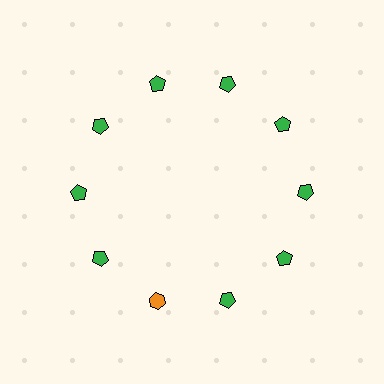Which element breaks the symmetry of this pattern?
The orange hexagon at roughly the 7 o'clock position breaks the symmetry. All other shapes are green pentagons.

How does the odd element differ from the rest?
It differs in both color (orange instead of green) and shape (hexagon instead of pentagon).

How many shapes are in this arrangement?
There are 10 shapes arranged in a ring pattern.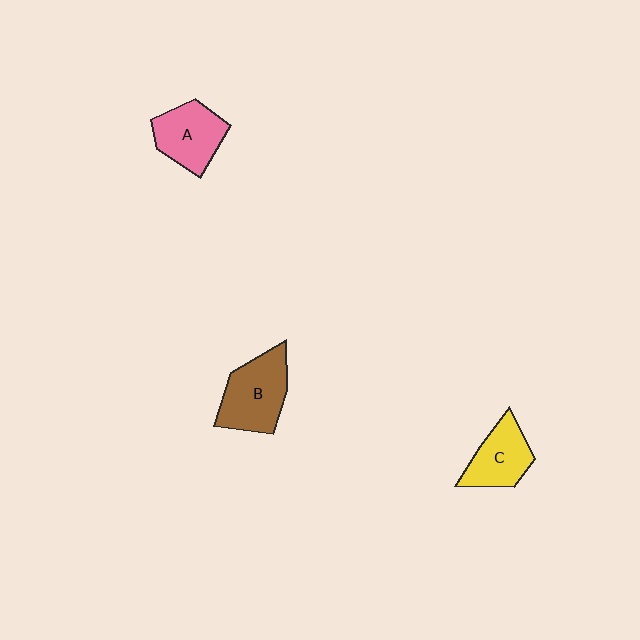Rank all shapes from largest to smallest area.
From largest to smallest: B (brown), A (pink), C (yellow).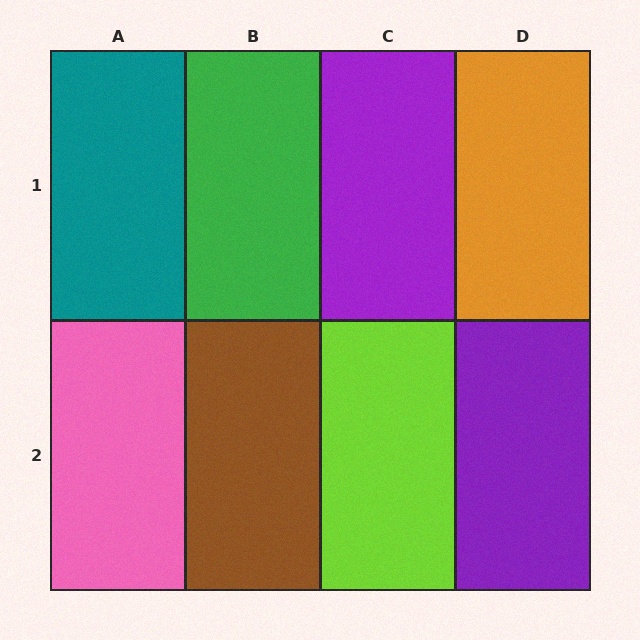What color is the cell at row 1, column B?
Green.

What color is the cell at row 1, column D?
Orange.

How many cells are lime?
1 cell is lime.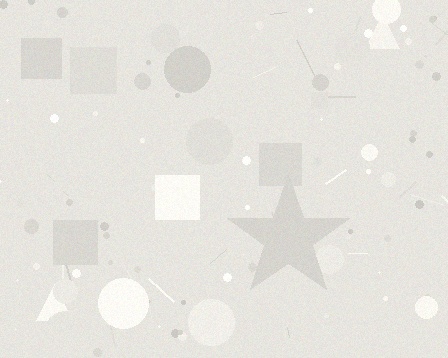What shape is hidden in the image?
A star is hidden in the image.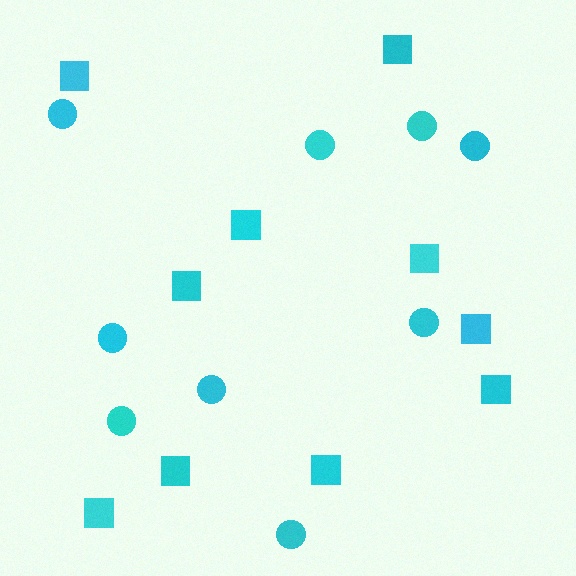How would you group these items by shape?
There are 2 groups: one group of circles (9) and one group of squares (10).